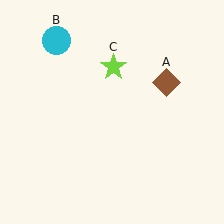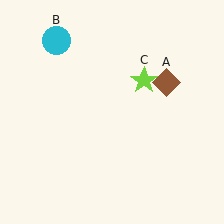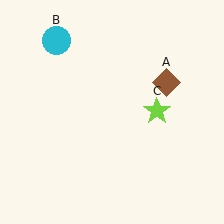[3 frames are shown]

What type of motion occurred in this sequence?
The lime star (object C) rotated clockwise around the center of the scene.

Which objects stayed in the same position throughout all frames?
Brown diamond (object A) and cyan circle (object B) remained stationary.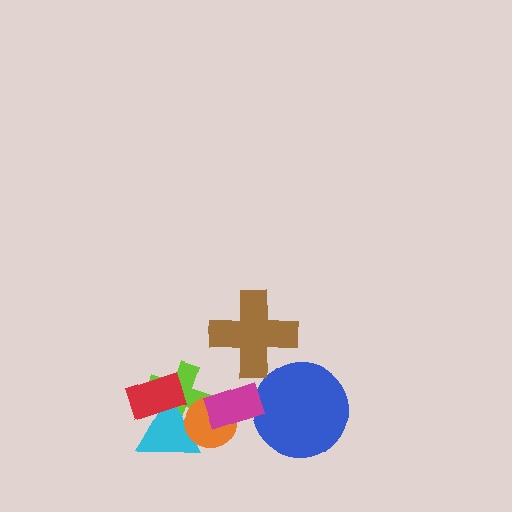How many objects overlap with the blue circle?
0 objects overlap with the blue circle.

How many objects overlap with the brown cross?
0 objects overlap with the brown cross.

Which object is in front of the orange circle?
The magenta rectangle is in front of the orange circle.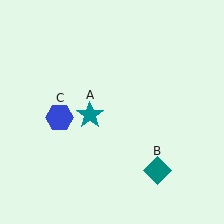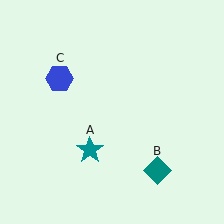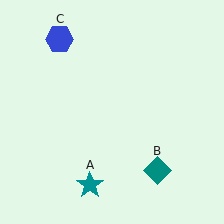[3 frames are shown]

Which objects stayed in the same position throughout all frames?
Teal diamond (object B) remained stationary.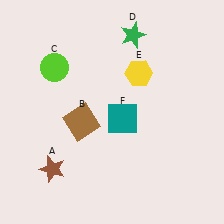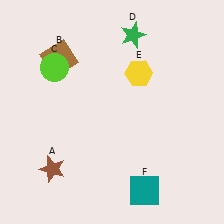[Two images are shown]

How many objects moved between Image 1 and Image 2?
2 objects moved between the two images.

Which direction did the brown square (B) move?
The brown square (B) moved up.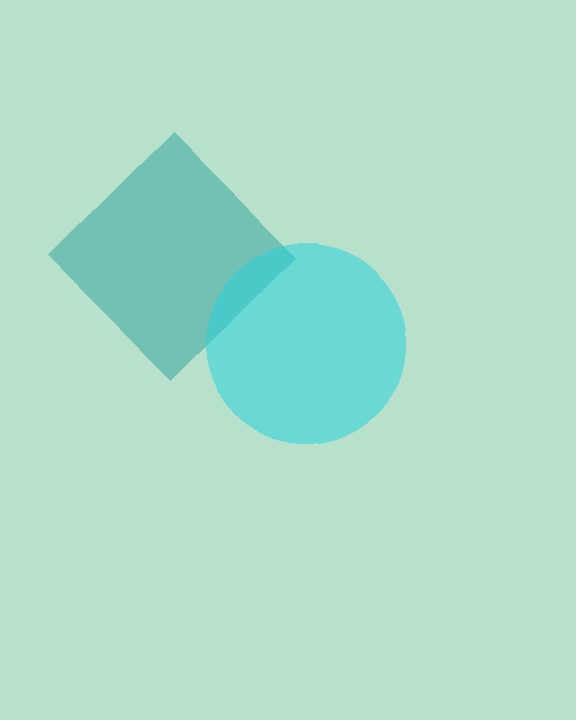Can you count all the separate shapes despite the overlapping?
Yes, there are 2 separate shapes.